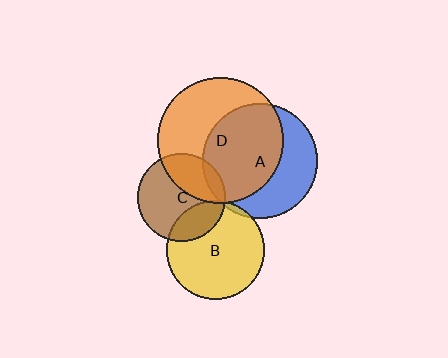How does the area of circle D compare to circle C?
Approximately 2.0 times.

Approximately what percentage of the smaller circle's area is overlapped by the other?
Approximately 35%.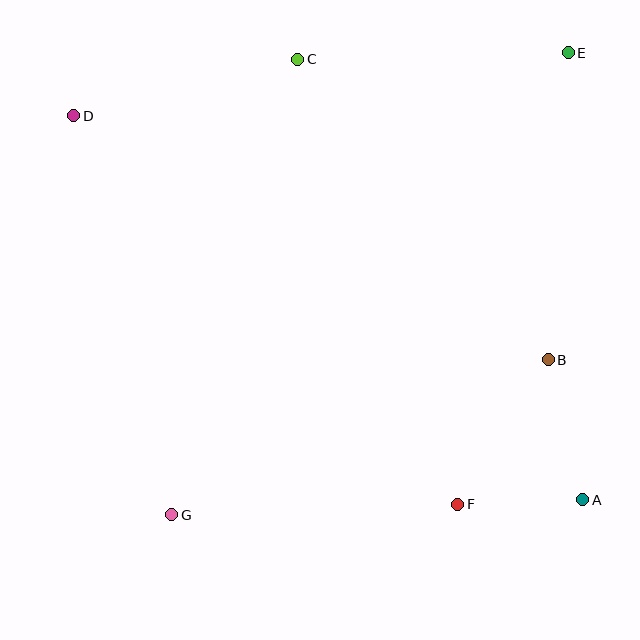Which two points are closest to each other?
Points A and F are closest to each other.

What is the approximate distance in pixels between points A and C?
The distance between A and C is approximately 525 pixels.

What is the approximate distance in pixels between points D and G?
The distance between D and G is approximately 411 pixels.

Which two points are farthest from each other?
Points A and D are farthest from each other.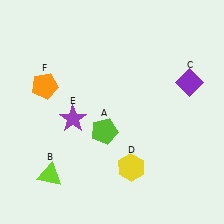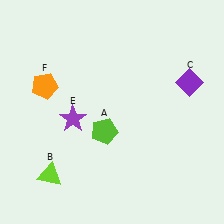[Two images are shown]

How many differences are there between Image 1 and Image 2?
There is 1 difference between the two images.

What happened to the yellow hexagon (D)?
The yellow hexagon (D) was removed in Image 2. It was in the bottom-right area of Image 1.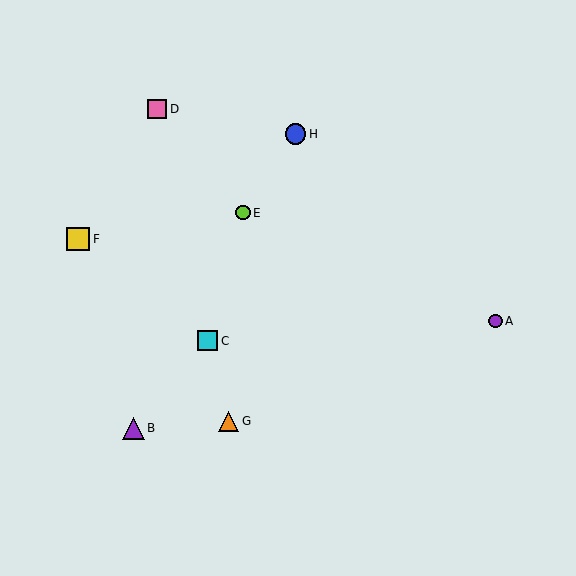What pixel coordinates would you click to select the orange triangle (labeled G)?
Click at (229, 421) to select the orange triangle G.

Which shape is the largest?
The yellow square (labeled F) is the largest.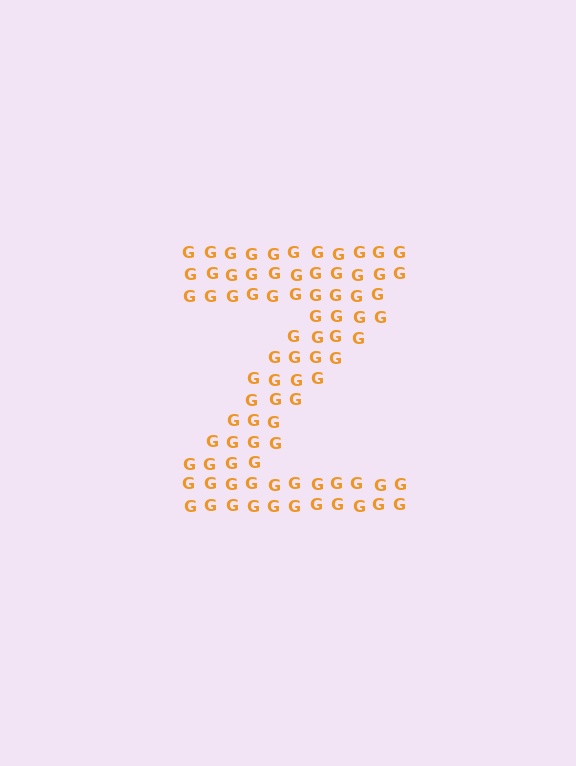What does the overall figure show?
The overall figure shows the letter Z.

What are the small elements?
The small elements are letter G's.